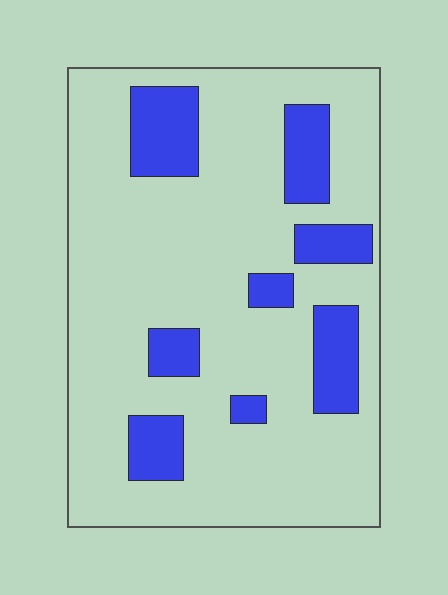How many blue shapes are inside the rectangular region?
8.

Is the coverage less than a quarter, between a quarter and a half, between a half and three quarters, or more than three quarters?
Less than a quarter.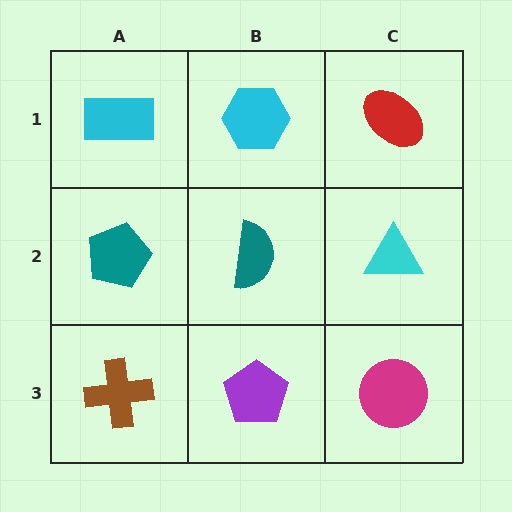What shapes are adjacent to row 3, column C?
A cyan triangle (row 2, column C), a purple pentagon (row 3, column B).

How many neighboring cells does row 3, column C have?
2.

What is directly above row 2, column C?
A red ellipse.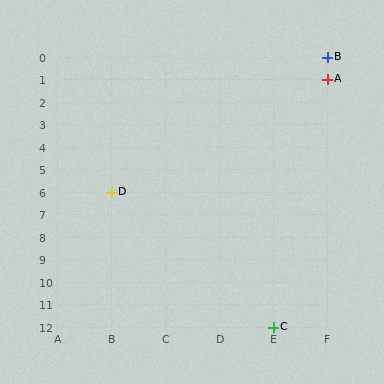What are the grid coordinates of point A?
Point A is at grid coordinates (F, 1).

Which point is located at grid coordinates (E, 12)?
Point C is at (E, 12).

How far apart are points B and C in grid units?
Points B and C are 1 column and 12 rows apart (about 12.0 grid units diagonally).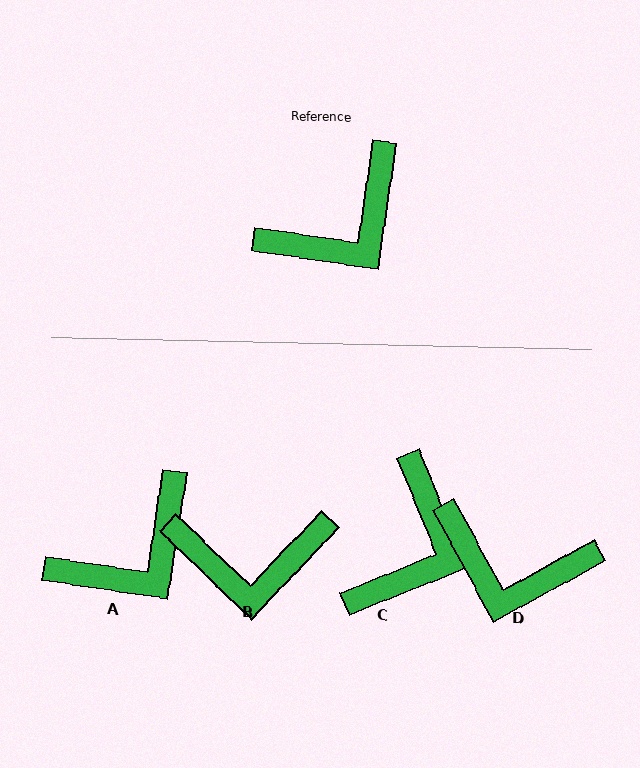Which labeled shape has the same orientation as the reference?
A.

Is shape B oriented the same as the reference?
No, it is off by about 35 degrees.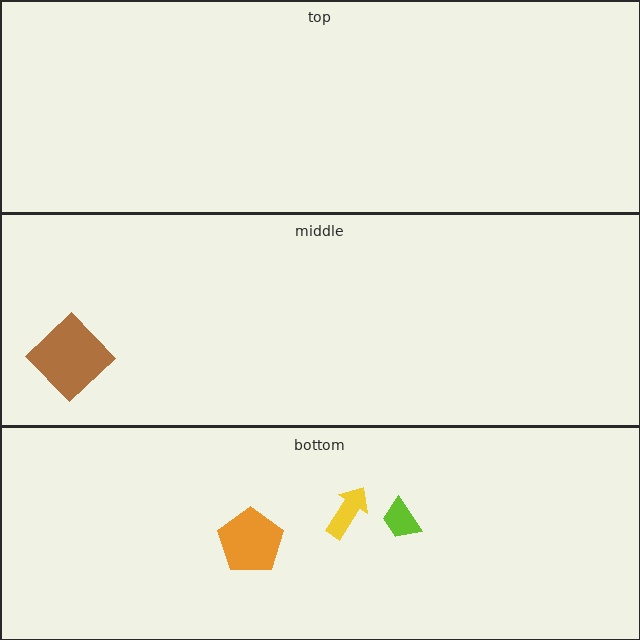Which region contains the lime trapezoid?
The bottom region.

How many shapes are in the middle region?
1.